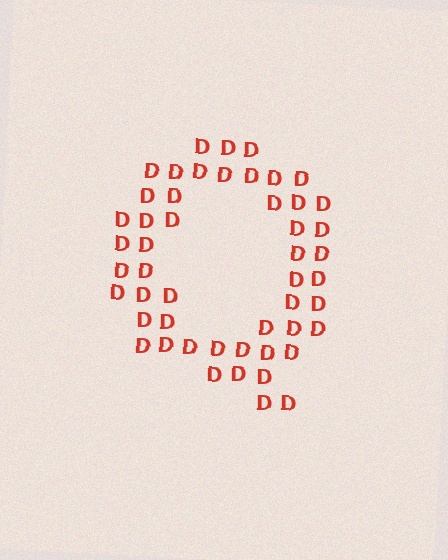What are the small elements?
The small elements are letter D's.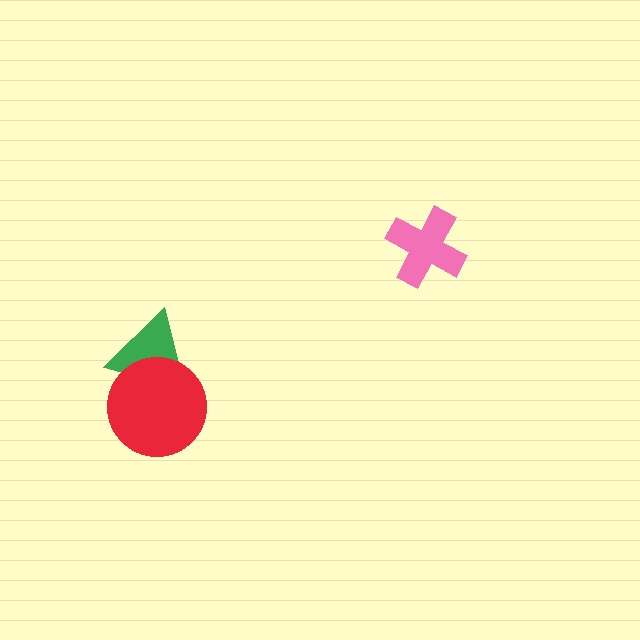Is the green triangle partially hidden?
Yes, it is partially covered by another shape.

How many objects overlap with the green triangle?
1 object overlaps with the green triangle.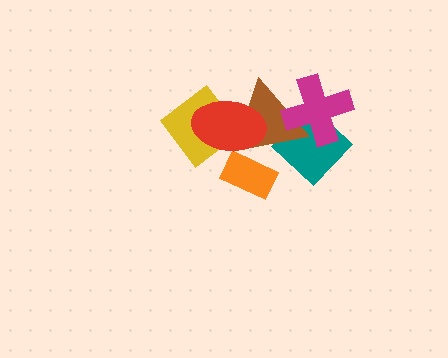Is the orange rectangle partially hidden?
Yes, it is partially covered by another shape.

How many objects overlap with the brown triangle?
5 objects overlap with the brown triangle.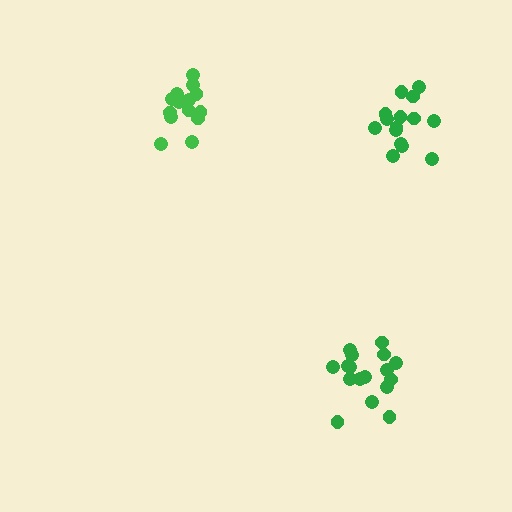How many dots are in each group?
Group 1: 15 dots, Group 2: 17 dots, Group 3: 14 dots (46 total).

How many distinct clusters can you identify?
There are 3 distinct clusters.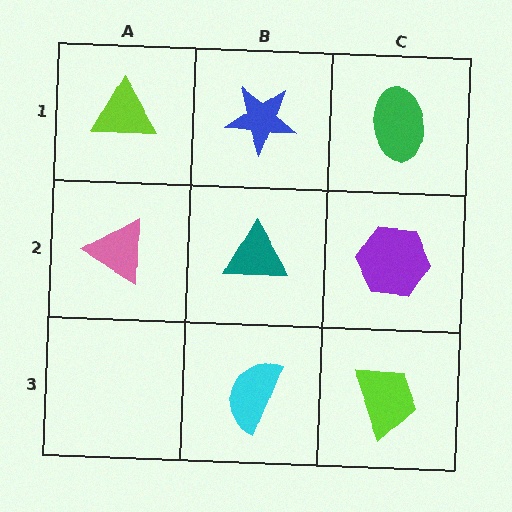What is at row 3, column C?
A lime trapezoid.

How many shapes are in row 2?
3 shapes.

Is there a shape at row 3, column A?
No, that cell is empty.